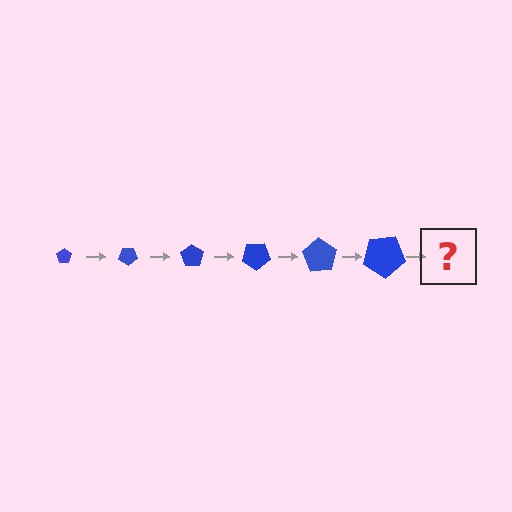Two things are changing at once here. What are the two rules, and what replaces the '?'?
The two rules are that the pentagon grows larger each step and it rotates 35 degrees each step. The '?' should be a pentagon, larger than the previous one and rotated 210 degrees from the start.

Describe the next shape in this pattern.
It should be a pentagon, larger than the previous one and rotated 210 degrees from the start.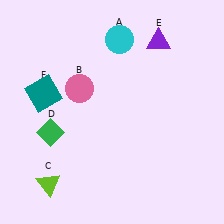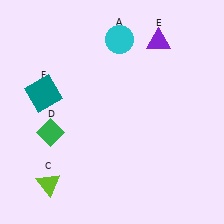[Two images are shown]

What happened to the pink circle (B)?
The pink circle (B) was removed in Image 2. It was in the top-left area of Image 1.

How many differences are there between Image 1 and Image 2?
There is 1 difference between the two images.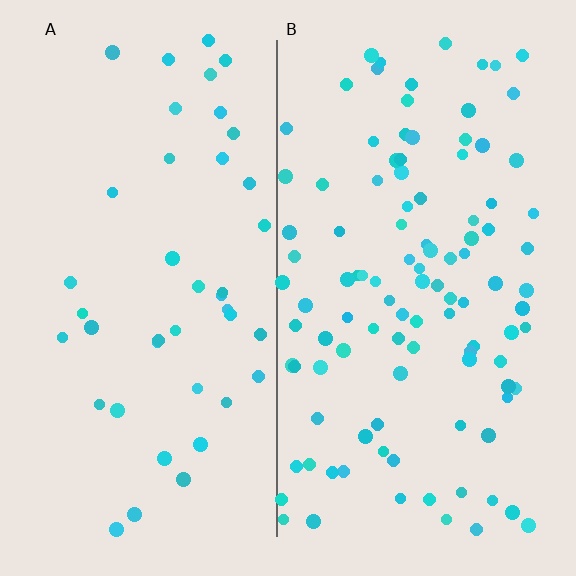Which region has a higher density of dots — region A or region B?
B (the right).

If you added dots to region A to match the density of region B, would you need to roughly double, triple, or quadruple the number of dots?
Approximately triple.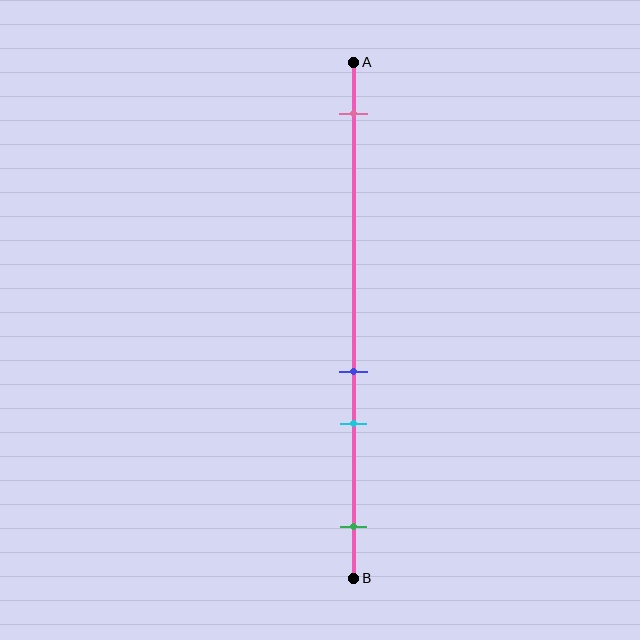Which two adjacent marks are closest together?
The blue and cyan marks are the closest adjacent pair.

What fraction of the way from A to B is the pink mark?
The pink mark is approximately 10% (0.1) of the way from A to B.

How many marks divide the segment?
There are 4 marks dividing the segment.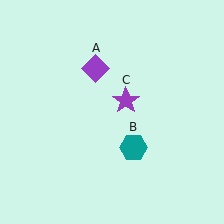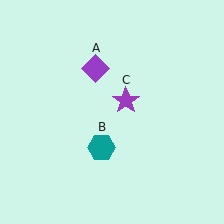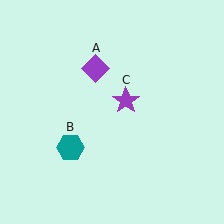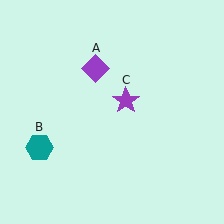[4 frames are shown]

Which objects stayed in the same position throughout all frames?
Purple diamond (object A) and purple star (object C) remained stationary.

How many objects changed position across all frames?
1 object changed position: teal hexagon (object B).